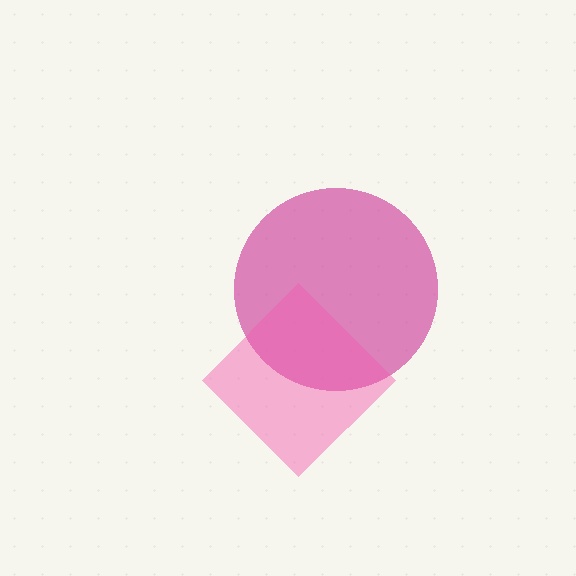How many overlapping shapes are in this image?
There are 2 overlapping shapes in the image.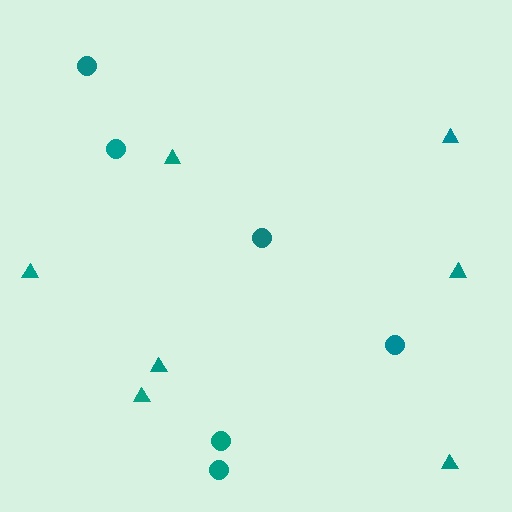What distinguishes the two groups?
There are 2 groups: one group of triangles (7) and one group of circles (6).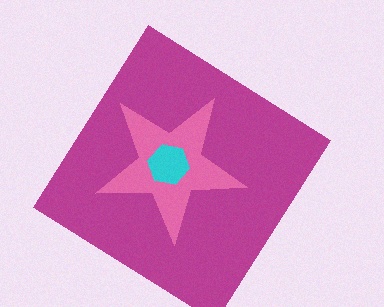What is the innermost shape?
The cyan hexagon.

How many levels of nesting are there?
3.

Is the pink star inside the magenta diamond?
Yes.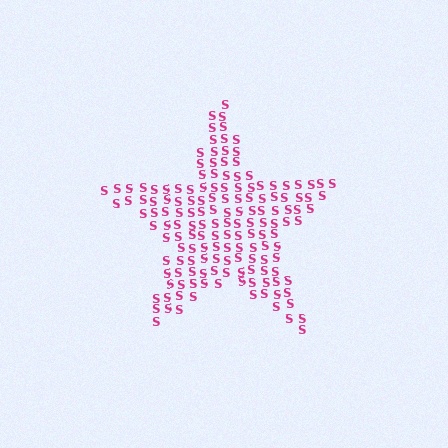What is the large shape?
The large shape is a star.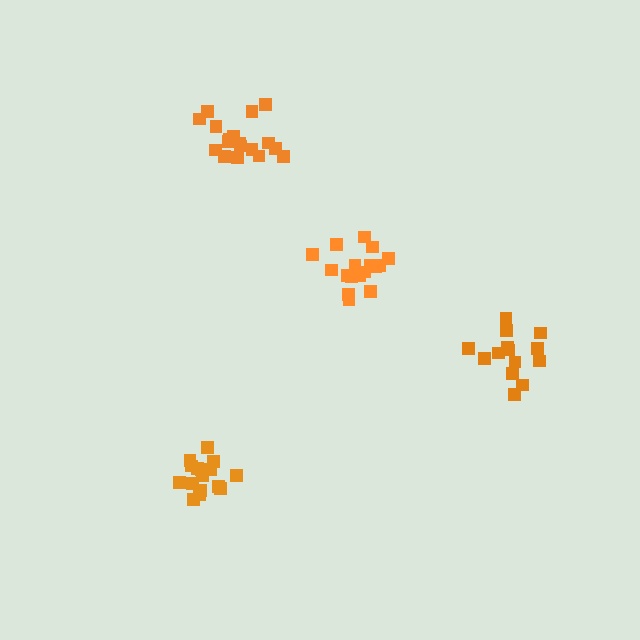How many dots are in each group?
Group 1: 14 dots, Group 2: 18 dots, Group 3: 19 dots, Group 4: 17 dots (68 total).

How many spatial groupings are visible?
There are 4 spatial groupings.